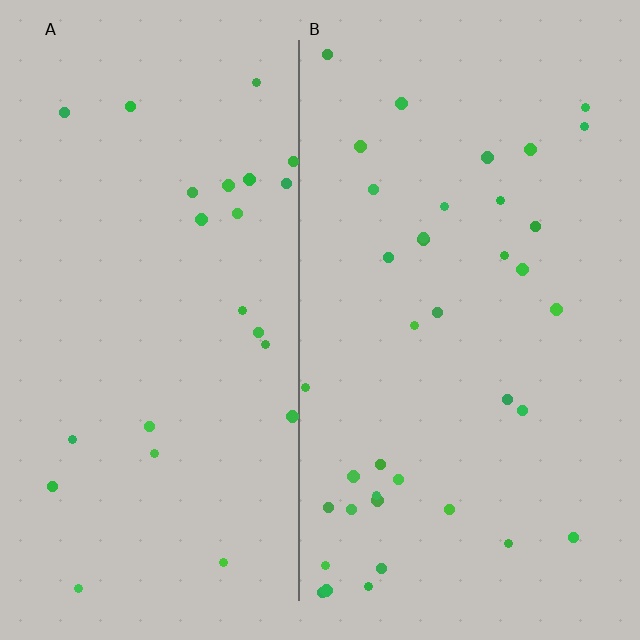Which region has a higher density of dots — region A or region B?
B (the right).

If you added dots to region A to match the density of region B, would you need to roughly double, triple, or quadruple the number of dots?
Approximately double.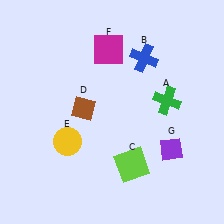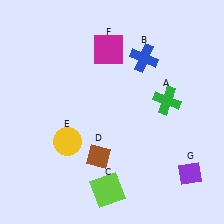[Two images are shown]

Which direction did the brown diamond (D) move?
The brown diamond (D) moved down.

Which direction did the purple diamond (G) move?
The purple diamond (G) moved down.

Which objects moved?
The objects that moved are: the lime square (C), the brown diamond (D), the purple diamond (G).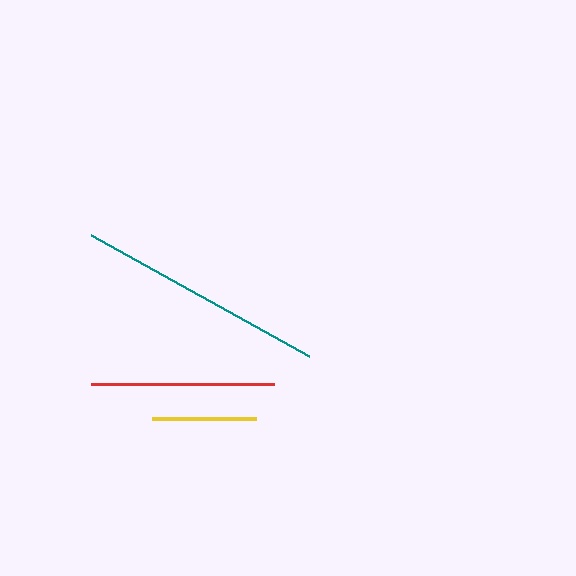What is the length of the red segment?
The red segment is approximately 182 pixels long.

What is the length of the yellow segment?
The yellow segment is approximately 104 pixels long.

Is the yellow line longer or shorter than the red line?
The red line is longer than the yellow line.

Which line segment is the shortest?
The yellow line is the shortest at approximately 104 pixels.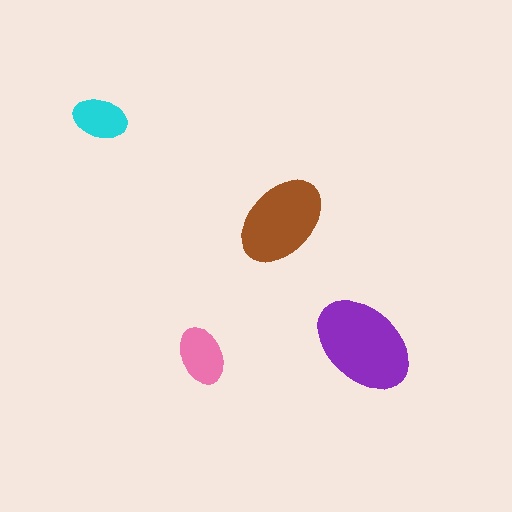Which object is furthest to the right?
The purple ellipse is rightmost.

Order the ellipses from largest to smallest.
the purple one, the brown one, the pink one, the cyan one.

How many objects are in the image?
There are 4 objects in the image.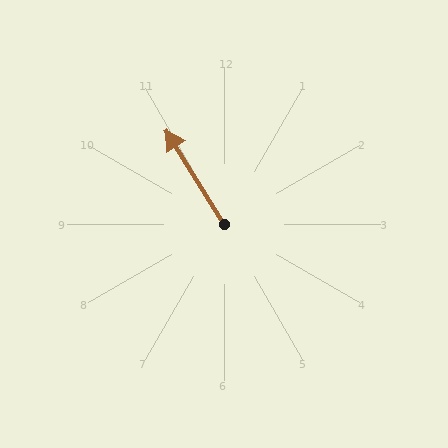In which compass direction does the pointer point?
Northwest.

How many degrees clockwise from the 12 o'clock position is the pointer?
Approximately 328 degrees.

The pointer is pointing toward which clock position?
Roughly 11 o'clock.